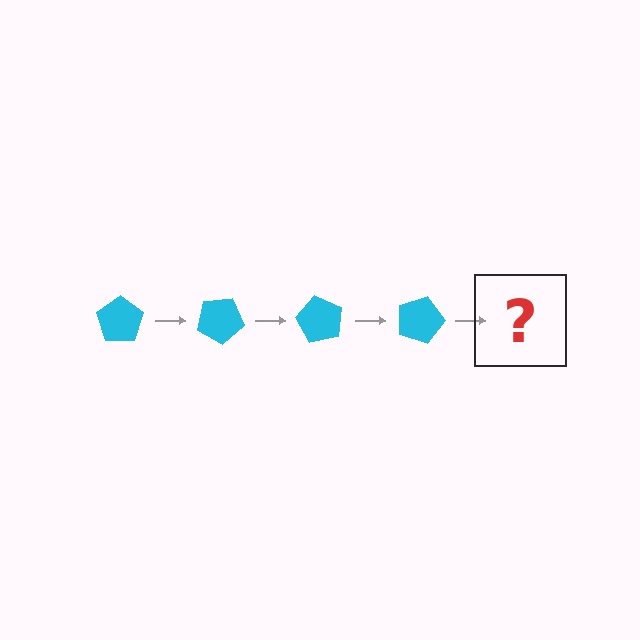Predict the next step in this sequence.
The next step is a cyan pentagon rotated 120 degrees.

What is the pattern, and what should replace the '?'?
The pattern is that the pentagon rotates 30 degrees each step. The '?' should be a cyan pentagon rotated 120 degrees.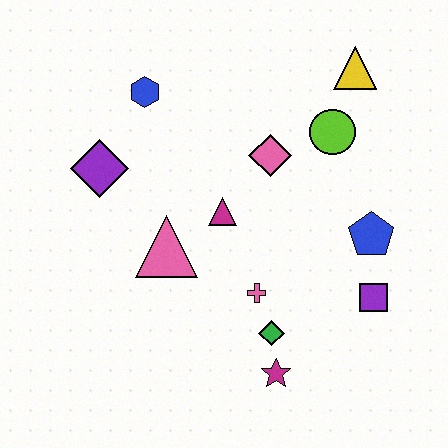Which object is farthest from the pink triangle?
The yellow triangle is farthest from the pink triangle.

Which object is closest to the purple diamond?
The blue hexagon is closest to the purple diamond.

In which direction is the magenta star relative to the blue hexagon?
The magenta star is below the blue hexagon.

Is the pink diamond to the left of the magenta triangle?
No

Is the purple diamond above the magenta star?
Yes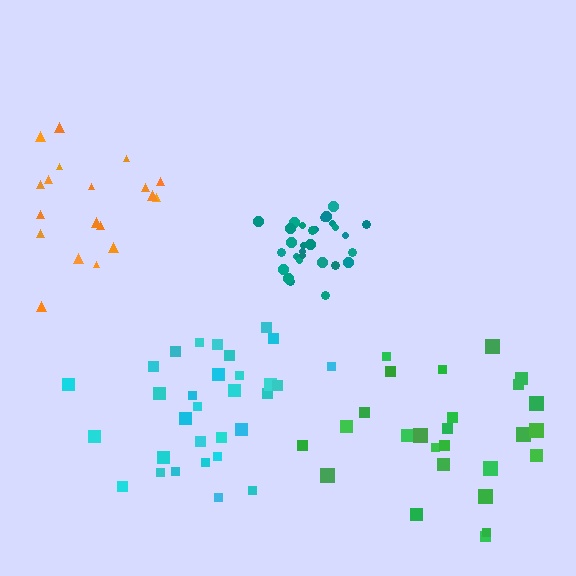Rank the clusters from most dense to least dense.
teal, cyan, orange, green.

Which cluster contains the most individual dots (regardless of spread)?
Cyan (31).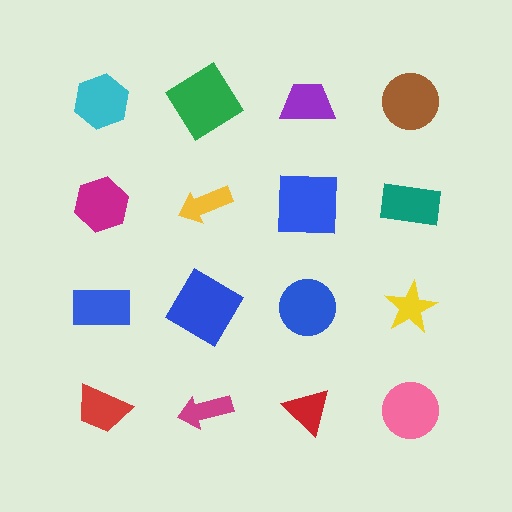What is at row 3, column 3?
A blue circle.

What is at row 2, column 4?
A teal rectangle.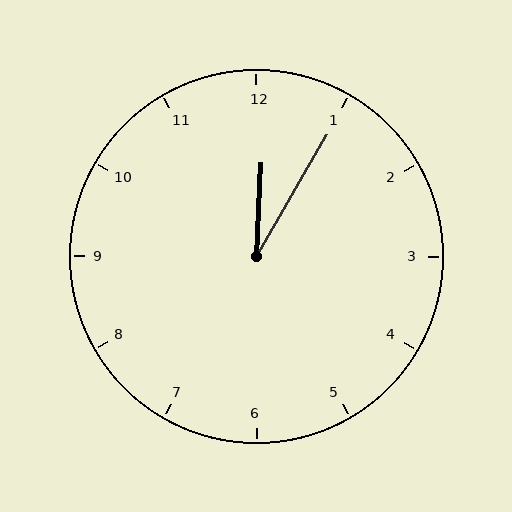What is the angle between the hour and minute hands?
Approximately 28 degrees.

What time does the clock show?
12:05.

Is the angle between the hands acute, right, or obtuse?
It is acute.